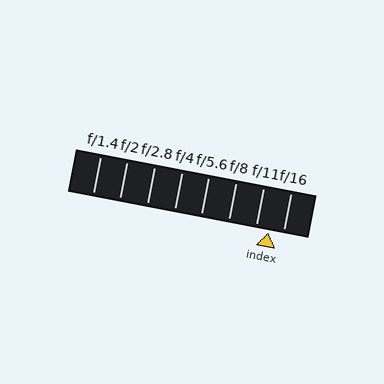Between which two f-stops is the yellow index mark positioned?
The index mark is between f/11 and f/16.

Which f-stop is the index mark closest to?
The index mark is closest to f/11.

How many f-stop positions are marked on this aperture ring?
There are 8 f-stop positions marked.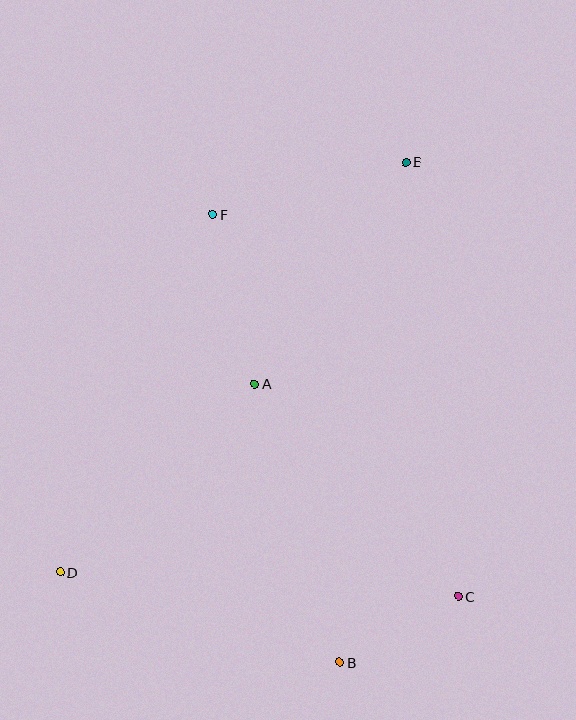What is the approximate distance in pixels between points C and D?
The distance between C and D is approximately 399 pixels.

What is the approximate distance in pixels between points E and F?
The distance between E and F is approximately 199 pixels.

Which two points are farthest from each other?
Points D and E are farthest from each other.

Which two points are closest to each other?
Points B and C are closest to each other.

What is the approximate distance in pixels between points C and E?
The distance between C and E is approximately 437 pixels.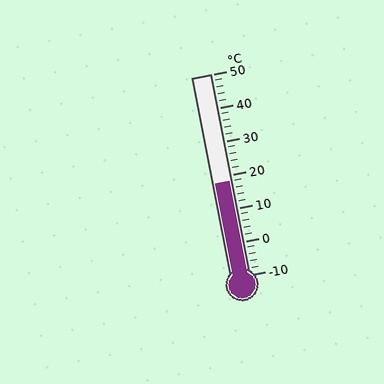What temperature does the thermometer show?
The thermometer shows approximately 18°C.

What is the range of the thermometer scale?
The thermometer scale ranges from -10°C to 50°C.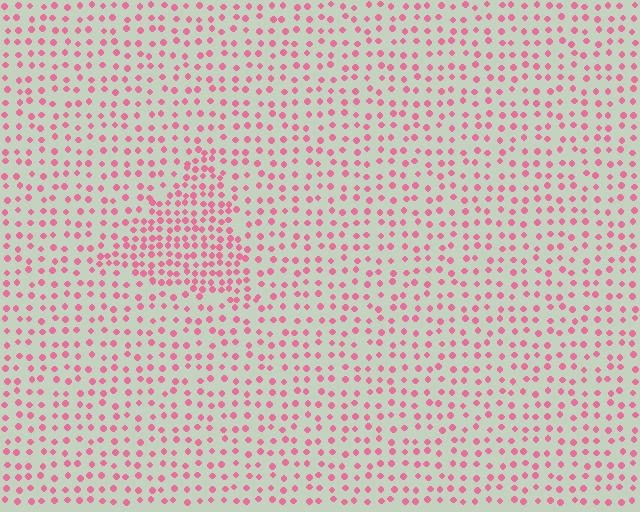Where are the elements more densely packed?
The elements are more densely packed inside the triangle boundary.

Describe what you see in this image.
The image contains small pink elements arranged at two different densities. A triangle-shaped region is visible where the elements are more densely packed than the surrounding area.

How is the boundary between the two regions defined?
The boundary is defined by a change in element density (approximately 1.9x ratio). All elements are the same color, size, and shape.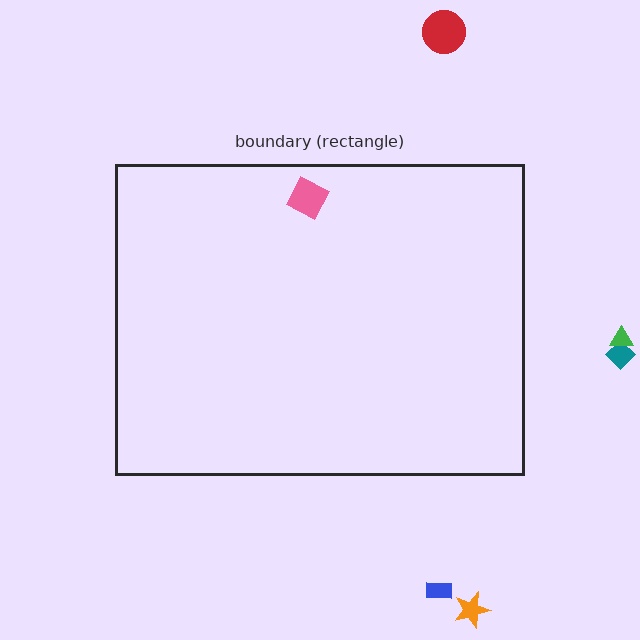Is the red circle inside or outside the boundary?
Outside.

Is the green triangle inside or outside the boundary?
Outside.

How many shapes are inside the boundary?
1 inside, 5 outside.